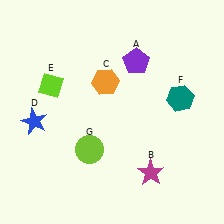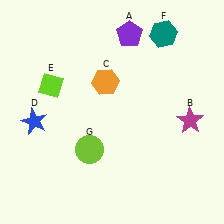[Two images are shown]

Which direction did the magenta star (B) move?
The magenta star (B) moved up.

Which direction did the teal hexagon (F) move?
The teal hexagon (F) moved up.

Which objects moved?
The objects that moved are: the purple pentagon (A), the magenta star (B), the teal hexagon (F).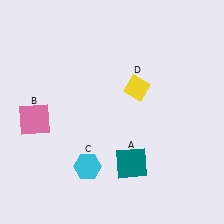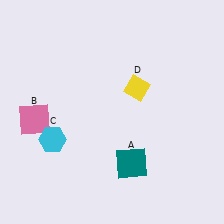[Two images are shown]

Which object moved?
The cyan hexagon (C) moved left.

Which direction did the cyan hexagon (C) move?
The cyan hexagon (C) moved left.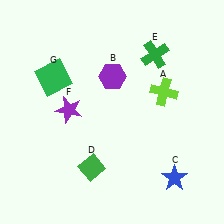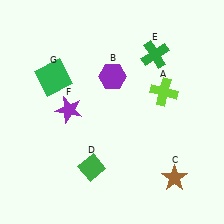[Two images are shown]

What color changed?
The star (C) changed from blue in Image 1 to brown in Image 2.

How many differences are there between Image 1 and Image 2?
There is 1 difference between the two images.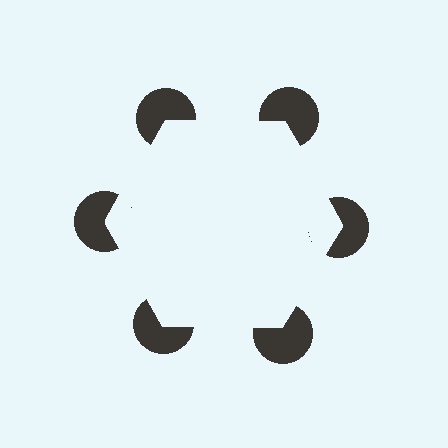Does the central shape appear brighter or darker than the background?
It typically appears slightly brighter than the background, even though no actual brightness change is drawn.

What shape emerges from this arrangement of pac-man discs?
An illusory hexagon — its edges are inferred from the aligned wedge cuts in the pac-man discs, not physically drawn.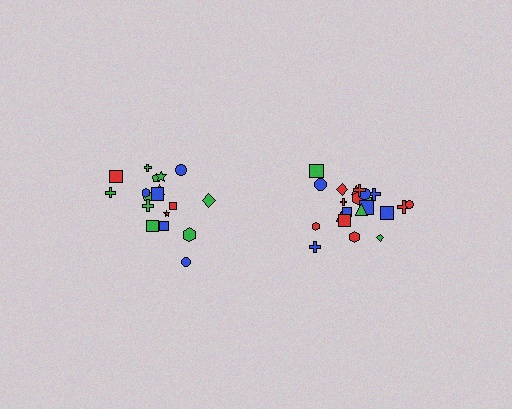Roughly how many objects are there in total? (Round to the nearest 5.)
Roughly 40 objects in total.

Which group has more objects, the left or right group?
The right group.